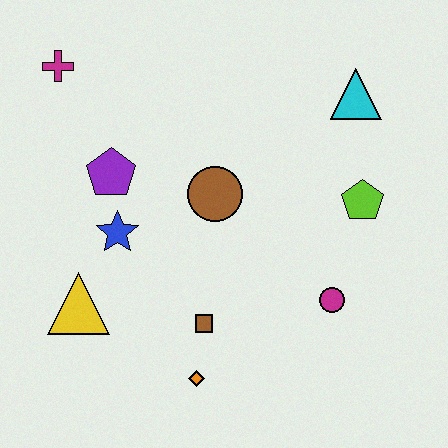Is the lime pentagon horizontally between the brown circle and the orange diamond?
No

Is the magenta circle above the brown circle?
No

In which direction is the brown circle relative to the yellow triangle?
The brown circle is to the right of the yellow triangle.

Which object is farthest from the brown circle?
The magenta cross is farthest from the brown circle.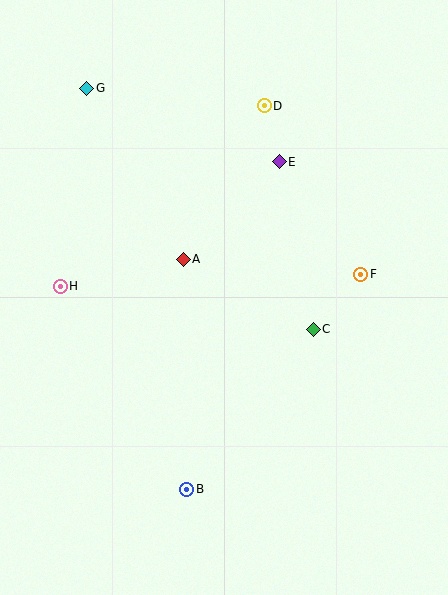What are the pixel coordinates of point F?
Point F is at (361, 274).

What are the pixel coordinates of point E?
Point E is at (279, 162).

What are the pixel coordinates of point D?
Point D is at (264, 106).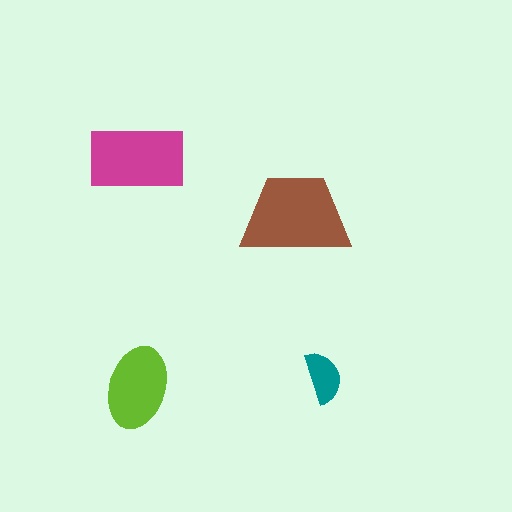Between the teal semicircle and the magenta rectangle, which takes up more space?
The magenta rectangle.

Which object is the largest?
The brown trapezoid.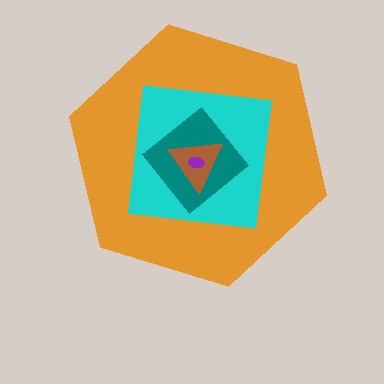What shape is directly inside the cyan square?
The teal diamond.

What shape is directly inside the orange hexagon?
The cyan square.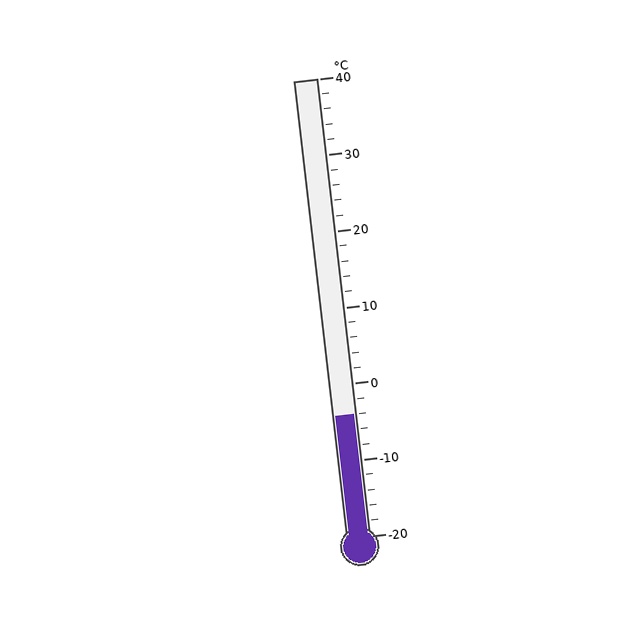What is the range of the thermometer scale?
The thermometer scale ranges from -20°C to 40°C.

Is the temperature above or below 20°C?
The temperature is below 20°C.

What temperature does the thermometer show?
The thermometer shows approximately -4°C.